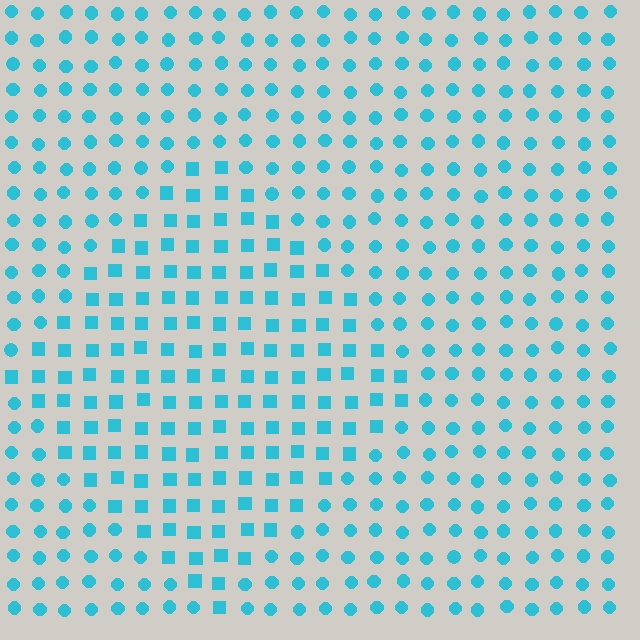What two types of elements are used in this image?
The image uses squares inside the diamond region and circles outside it.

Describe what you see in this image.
The image is filled with small cyan elements arranged in a uniform grid. A diamond-shaped region contains squares, while the surrounding area contains circles. The boundary is defined purely by the change in element shape.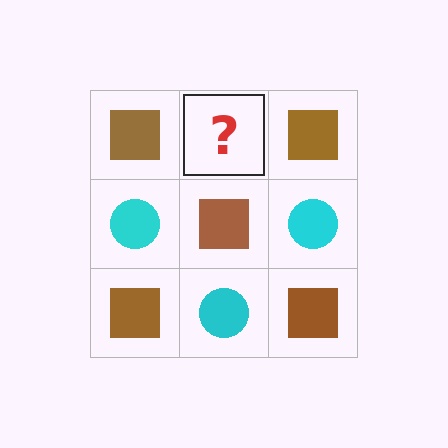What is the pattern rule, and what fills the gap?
The rule is that it alternates brown square and cyan circle in a checkerboard pattern. The gap should be filled with a cyan circle.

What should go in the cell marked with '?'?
The missing cell should contain a cyan circle.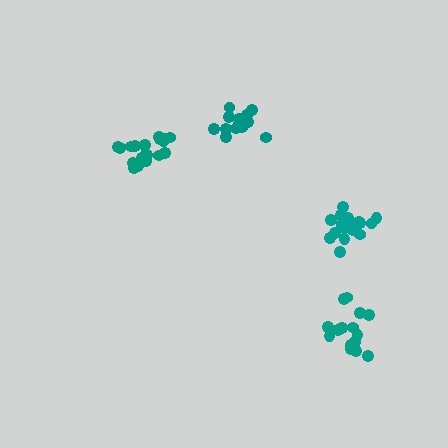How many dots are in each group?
Group 1: 18 dots, Group 2: 15 dots, Group 3: 15 dots, Group 4: 19 dots (67 total).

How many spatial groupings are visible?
There are 4 spatial groupings.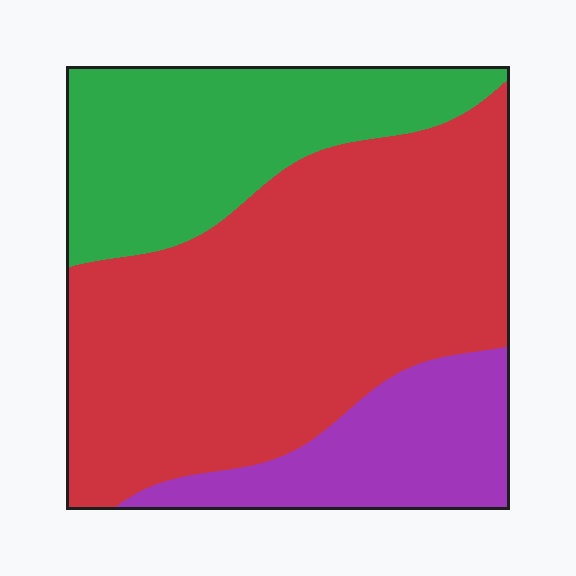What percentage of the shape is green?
Green covers around 25% of the shape.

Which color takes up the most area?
Red, at roughly 55%.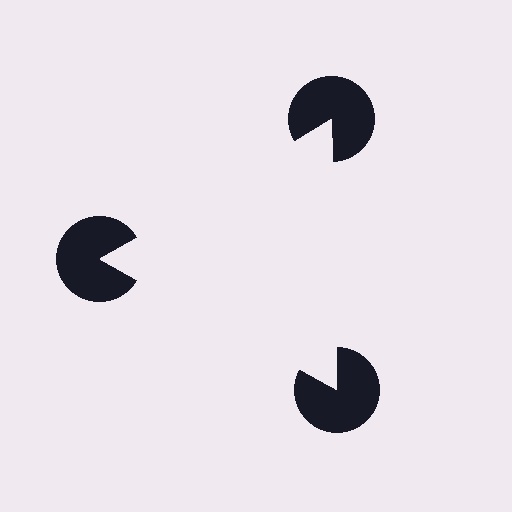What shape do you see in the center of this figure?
An illusory triangle — its edges are inferred from the aligned wedge cuts in the pac-man discs, not physically drawn.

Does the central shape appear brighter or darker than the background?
It typically appears slightly brighter than the background, even though no actual brightness change is drawn.